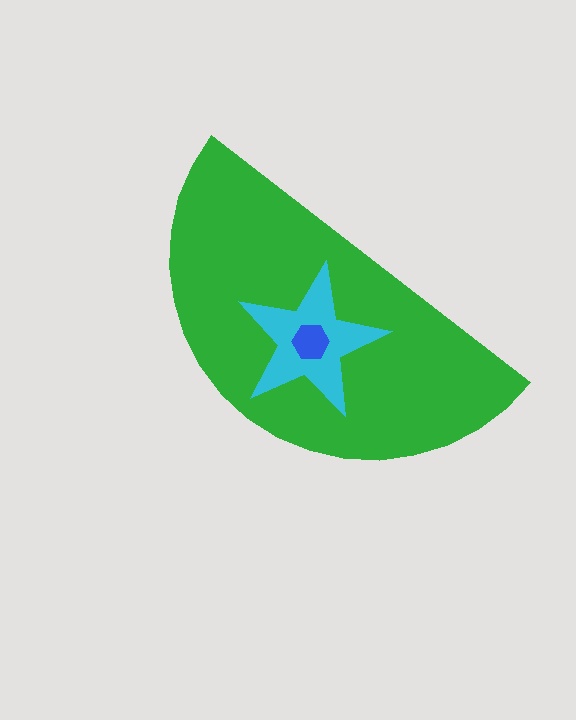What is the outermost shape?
The green semicircle.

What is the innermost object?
The blue hexagon.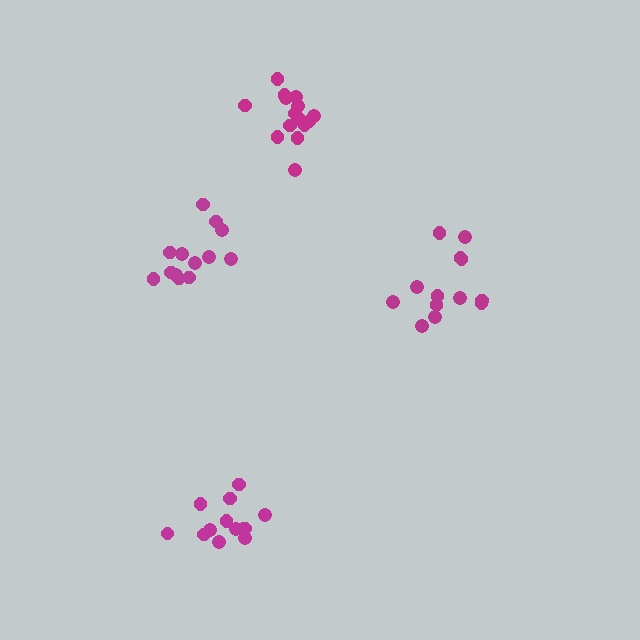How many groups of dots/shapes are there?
There are 4 groups.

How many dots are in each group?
Group 1: 13 dots, Group 2: 15 dots, Group 3: 13 dots, Group 4: 13 dots (54 total).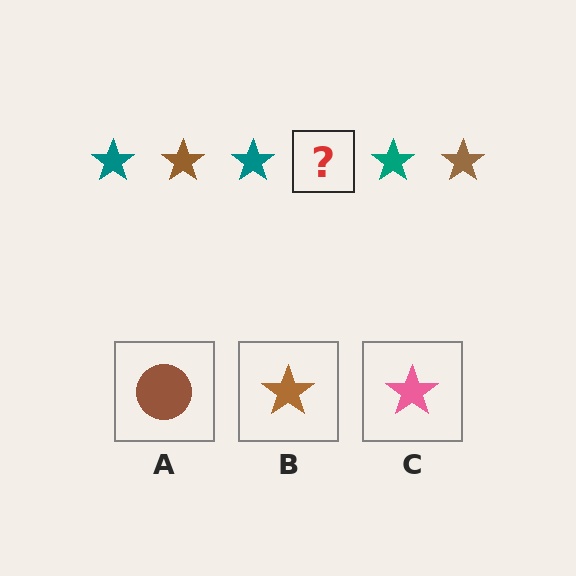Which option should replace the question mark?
Option B.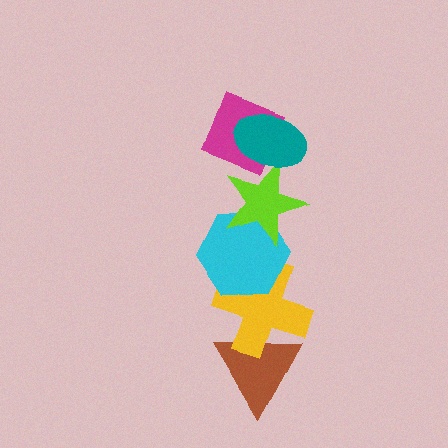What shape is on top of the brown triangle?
The yellow cross is on top of the brown triangle.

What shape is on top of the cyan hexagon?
The lime star is on top of the cyan hexagon.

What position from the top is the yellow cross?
The yellow cross is 5th from the top.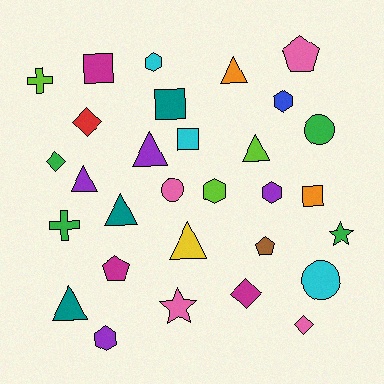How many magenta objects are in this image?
There are 3 magenta objects.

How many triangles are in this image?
There are 7 triangles.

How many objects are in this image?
There are 30 objects.